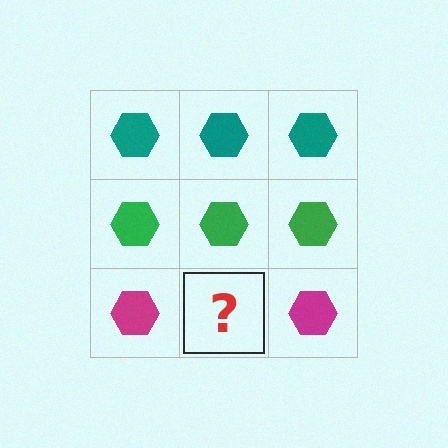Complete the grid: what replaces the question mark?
The question mark should be replaced with a magenta hexagon.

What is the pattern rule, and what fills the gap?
The rule is that each row has a consistent color. The gap should be filled with a magenta hexagon.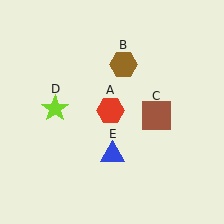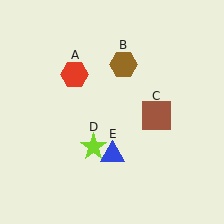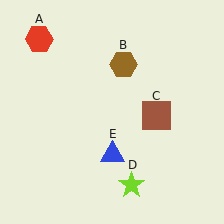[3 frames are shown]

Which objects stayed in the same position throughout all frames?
Brown hexagon (object B) and brown square (object C) and blue triangle (object E) remained stationary.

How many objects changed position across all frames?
2 objects changed position: red hexagon (object A), lime star (object D).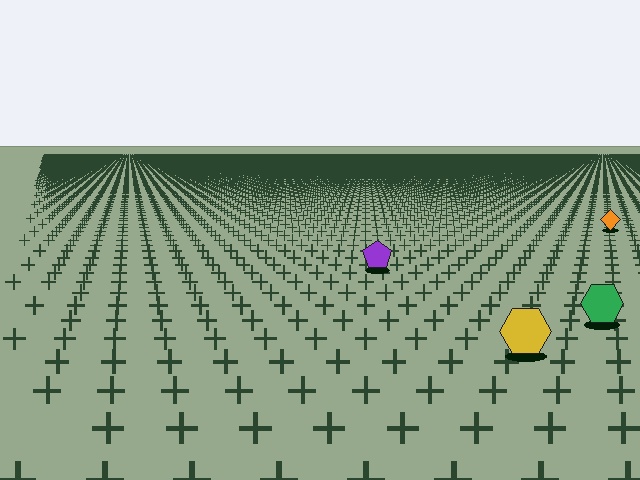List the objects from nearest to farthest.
From nearest to farthest: the yellow hexagon, the green hexagon, the purple pentagon, the orange diamond.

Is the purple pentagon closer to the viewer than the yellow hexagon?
No. The yellow hexagon is closer — you can tell from the texture gradient: the ground texture is coarser near it.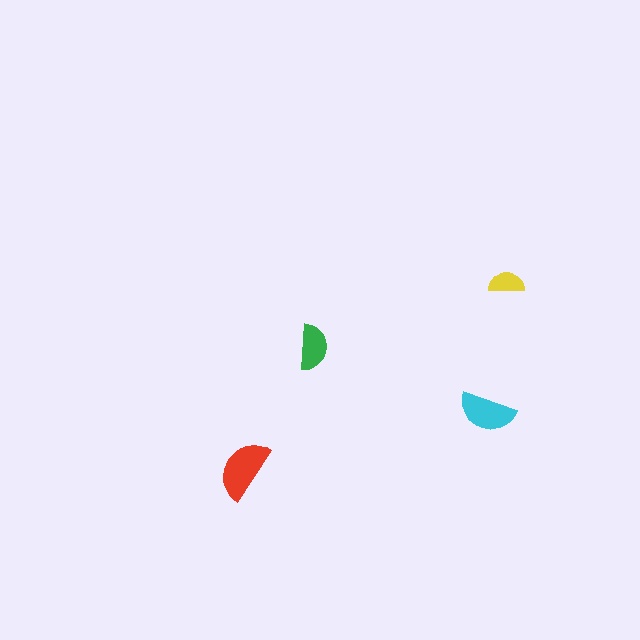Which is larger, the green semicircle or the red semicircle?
The red one.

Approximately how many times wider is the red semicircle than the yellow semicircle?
About 1.5 times wider.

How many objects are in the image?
There are 4 objects in the image.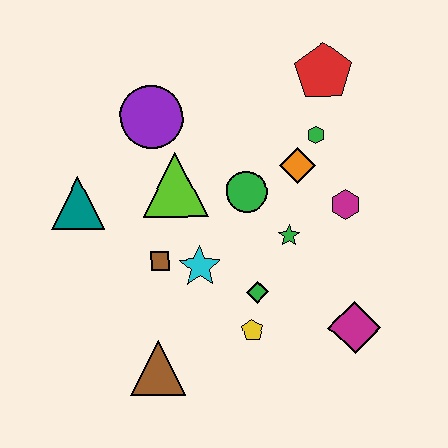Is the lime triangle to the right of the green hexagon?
No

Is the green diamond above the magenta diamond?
Yes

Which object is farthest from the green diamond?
The red pentagon is farthest from the green diamond.